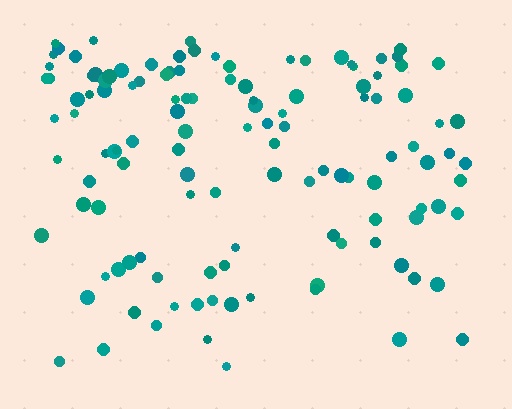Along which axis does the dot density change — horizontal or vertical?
Vertical.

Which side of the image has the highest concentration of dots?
The top.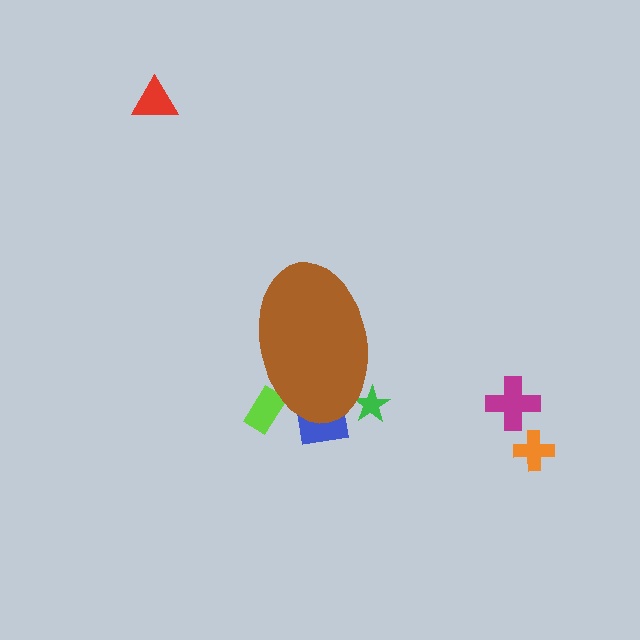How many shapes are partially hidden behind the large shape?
3 shapes are partially hidden.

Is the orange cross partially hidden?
No, the orange cross is fully visible.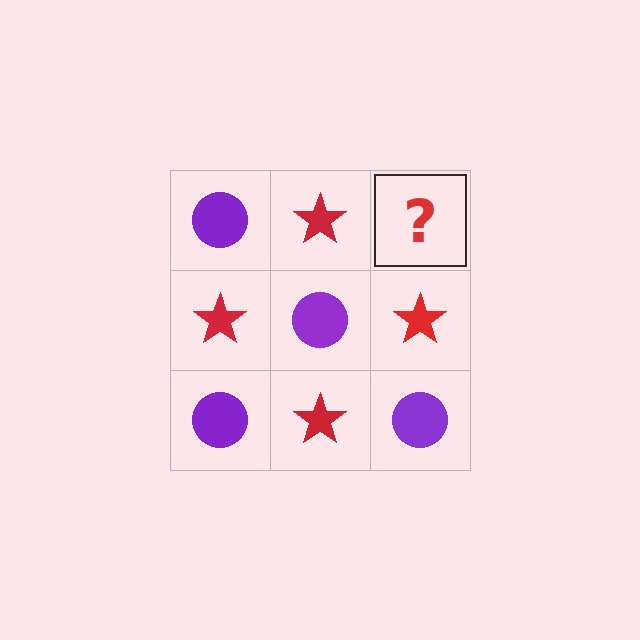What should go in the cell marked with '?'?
The missing cell should contain a purple circle.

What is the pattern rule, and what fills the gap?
The rule is that it alternates purple circle and red star in a checkerboard pattern. The gap should be filled with a purple circle.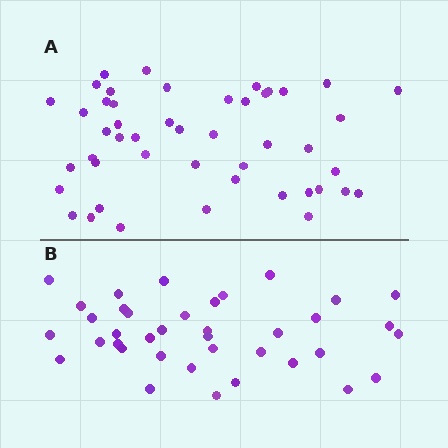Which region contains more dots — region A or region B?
Region A (the top region) has more dots.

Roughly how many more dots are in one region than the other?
Region A has roughly 8 or so more dots than region B.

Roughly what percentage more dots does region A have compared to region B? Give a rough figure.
About 25% more.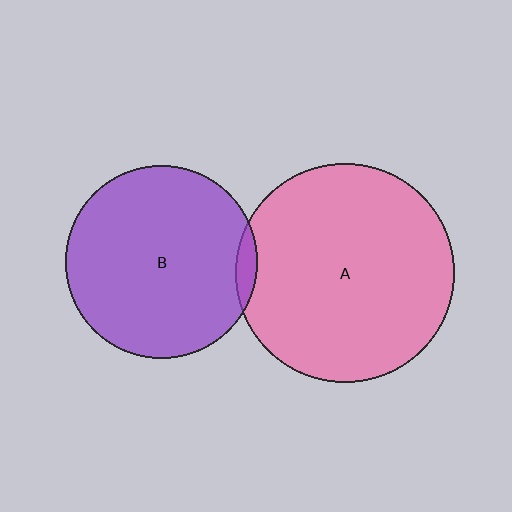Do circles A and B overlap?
Yes.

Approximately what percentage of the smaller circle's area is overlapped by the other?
Approximately 5%.